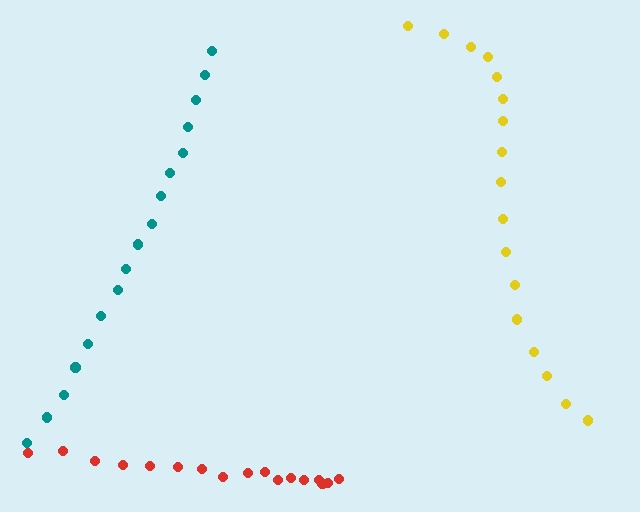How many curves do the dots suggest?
There are 3 distinct paths.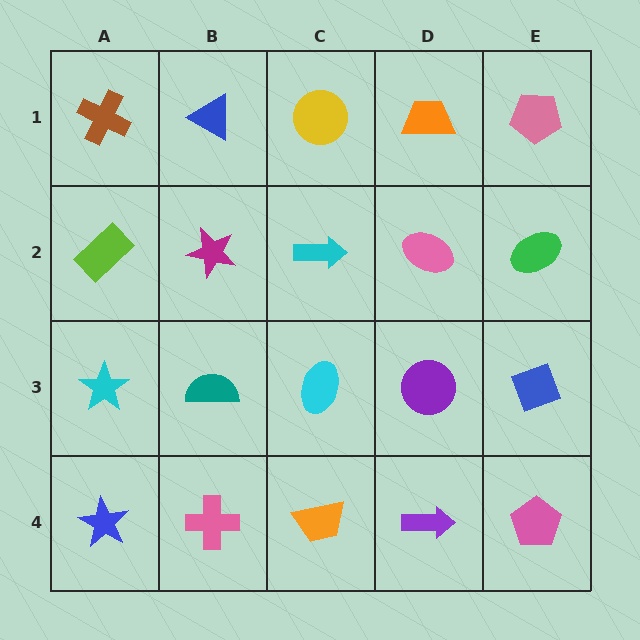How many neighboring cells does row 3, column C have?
4.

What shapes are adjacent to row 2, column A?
A brown cross (row 1, column A), a cyan star (row 3, column A), a magenta star (row 2, column B).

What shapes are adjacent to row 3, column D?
A pink ellipse (row 2, column D), a purple arrow (row 4, column D), a cyan ellipse (row 3, column C), a blue diamond (row 3, column E).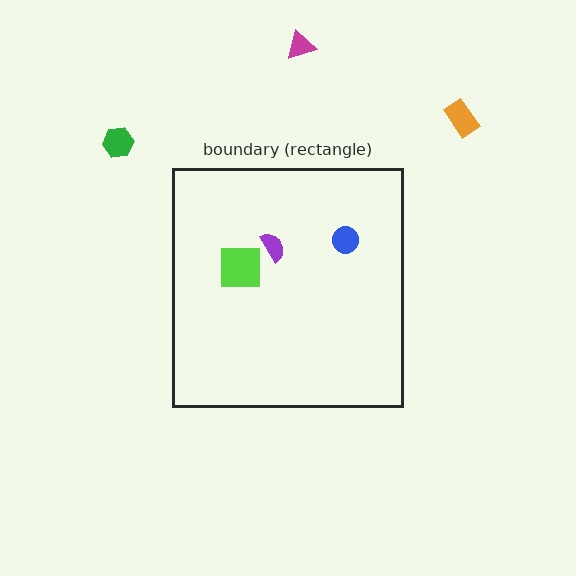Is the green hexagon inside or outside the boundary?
Outside.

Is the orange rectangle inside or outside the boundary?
Outside.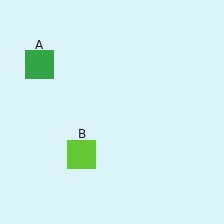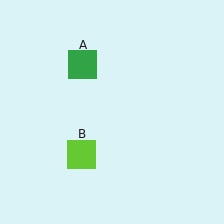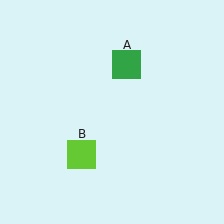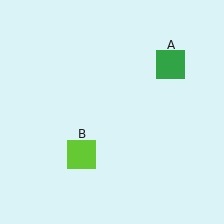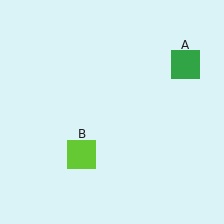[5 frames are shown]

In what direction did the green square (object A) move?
The green square (object A) moved right.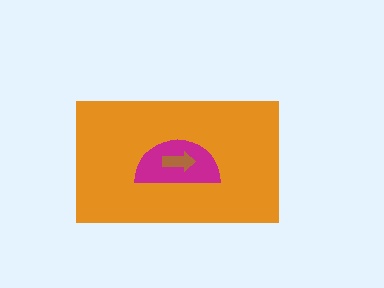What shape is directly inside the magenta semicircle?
The brown arrow.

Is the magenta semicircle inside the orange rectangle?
Yes.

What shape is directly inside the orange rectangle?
The magenta semicircle.